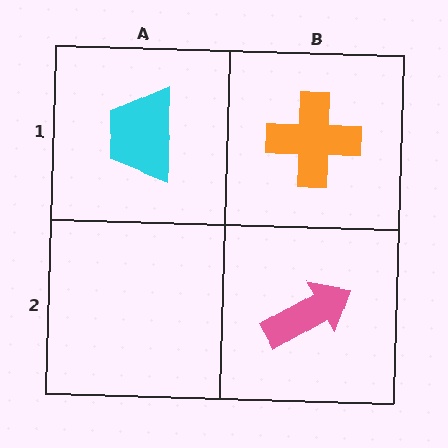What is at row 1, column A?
A cyan trapezoid.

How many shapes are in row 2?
1 shape.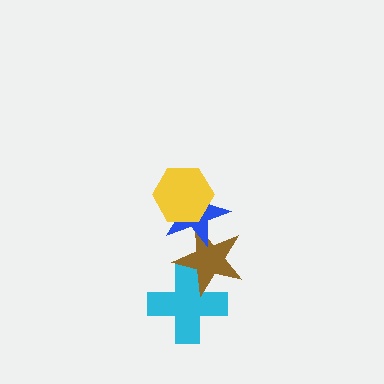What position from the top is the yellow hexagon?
The yellow hexagon is 1st from the top.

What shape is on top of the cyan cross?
The brown star is on top of the cyan cross.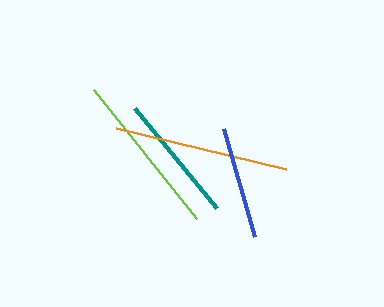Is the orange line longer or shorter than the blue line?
The orange line is longer than the blue line.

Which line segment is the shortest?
The blue line is the shortest at approximately 113 pixels.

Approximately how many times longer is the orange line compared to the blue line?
The orange line is approximately 1.5 times the length of the blue line.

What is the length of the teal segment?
The teal segment is approximately 129 pixels long.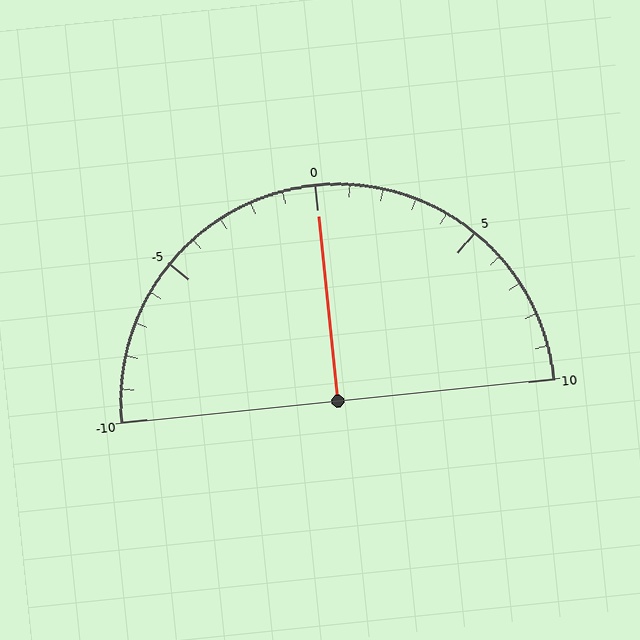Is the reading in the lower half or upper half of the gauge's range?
The reading is in the upper half of the range (-10 to 10).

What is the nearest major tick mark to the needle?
The nearest major tick mark is 0.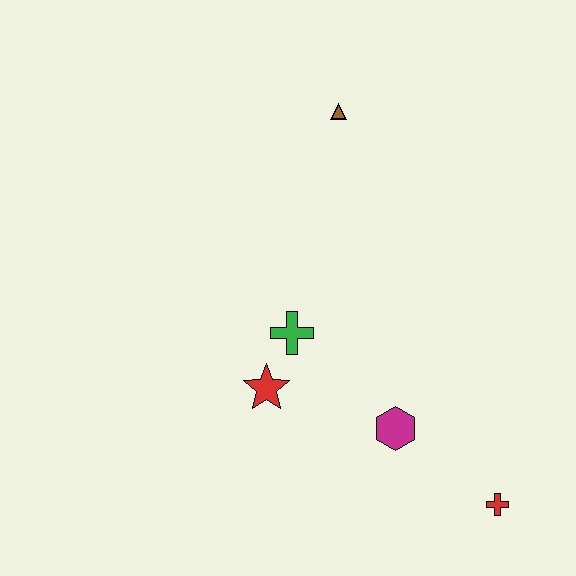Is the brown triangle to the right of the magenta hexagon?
No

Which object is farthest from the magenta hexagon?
The brown triangle is farthest from the magenta hexagon.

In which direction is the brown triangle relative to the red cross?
The brown triangle is above the red cross.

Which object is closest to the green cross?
The red star is closest to the green cross.